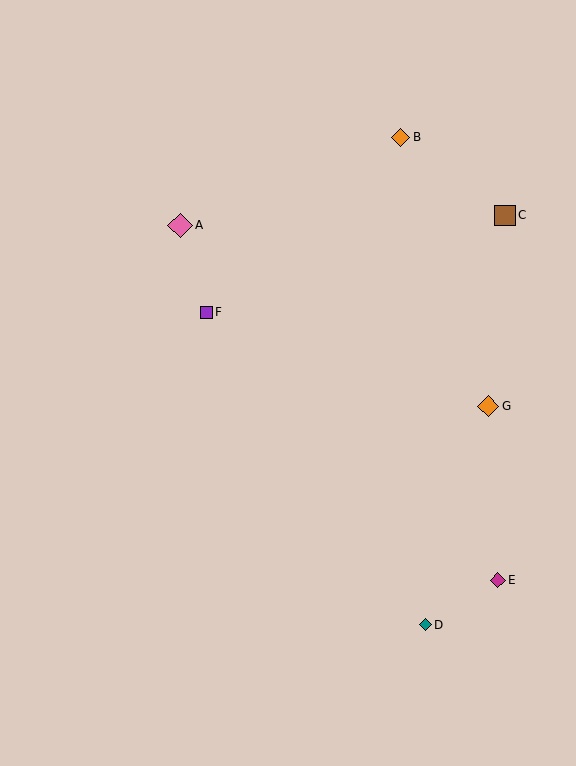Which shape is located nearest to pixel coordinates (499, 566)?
The magenta diamond (labeled E) at (498, 580) is nearest to that location.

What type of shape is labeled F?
Shape F is a purple square.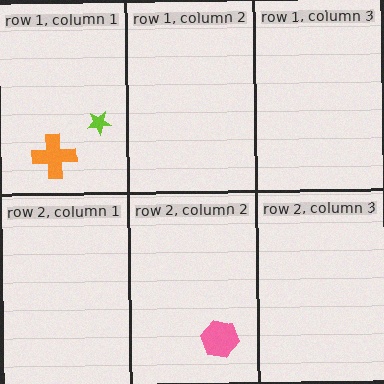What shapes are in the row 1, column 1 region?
The lime star, the orange cross.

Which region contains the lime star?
The row 1, column 1 region.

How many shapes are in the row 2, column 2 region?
1.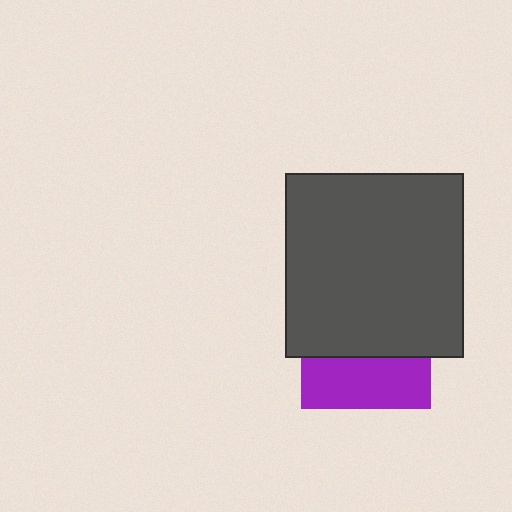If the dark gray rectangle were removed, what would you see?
You would see the complete purple square.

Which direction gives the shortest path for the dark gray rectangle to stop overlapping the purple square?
Moving up gives the shortest separation.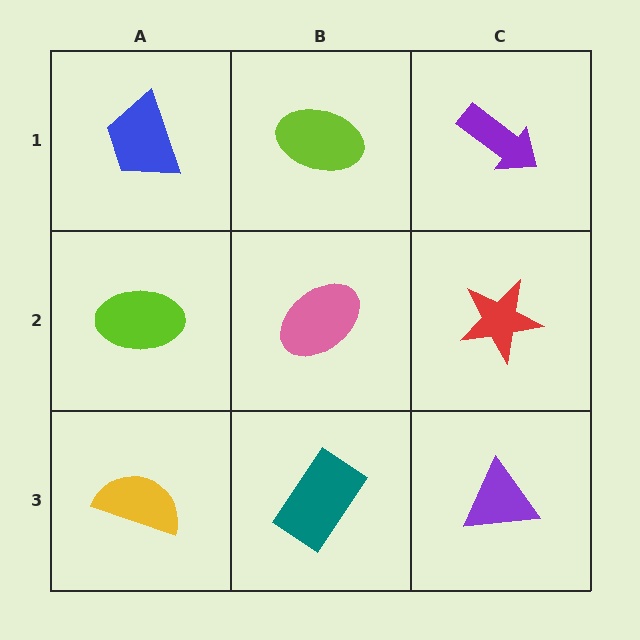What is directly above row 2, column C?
A purple arrow.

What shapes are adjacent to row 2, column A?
A blue trapezoid (row 1, column A), a yellow semicircle (row 3, column A), a pink ellipse (row 2, column B).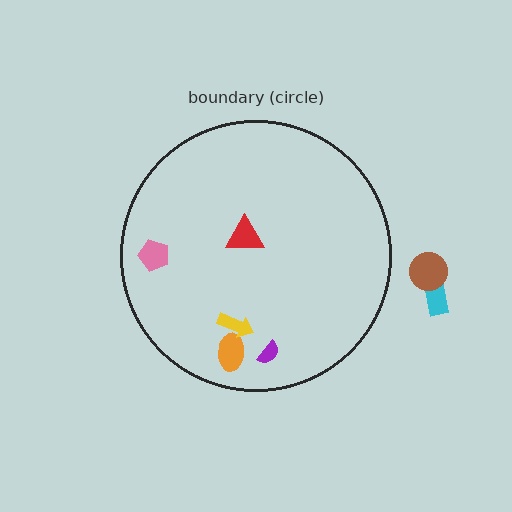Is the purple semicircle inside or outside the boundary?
Inside.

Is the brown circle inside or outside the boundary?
Outside.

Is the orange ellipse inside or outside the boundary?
Inside.